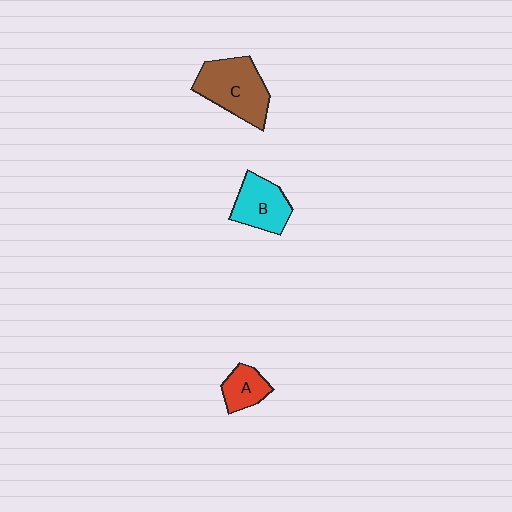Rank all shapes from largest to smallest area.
From largest to smallest: C (brown), B (cyan), A (red).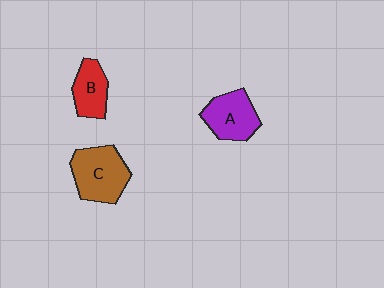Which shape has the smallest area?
Shape B (red).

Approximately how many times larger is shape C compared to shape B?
Approximately 1.6 times.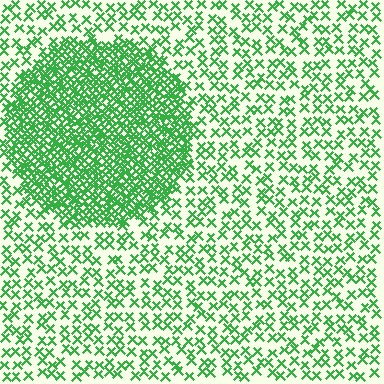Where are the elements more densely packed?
The elements are more densely packed inside the circle boundary.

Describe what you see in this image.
The image contains small green elements arranged at two different densities. A circle-shaped region is visible where the elements are more densely packed than the surrounding area.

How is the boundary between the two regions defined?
The boundary is defined by a change in element density (approximately 2.8x ratio). All elements are the same color, size, and shape.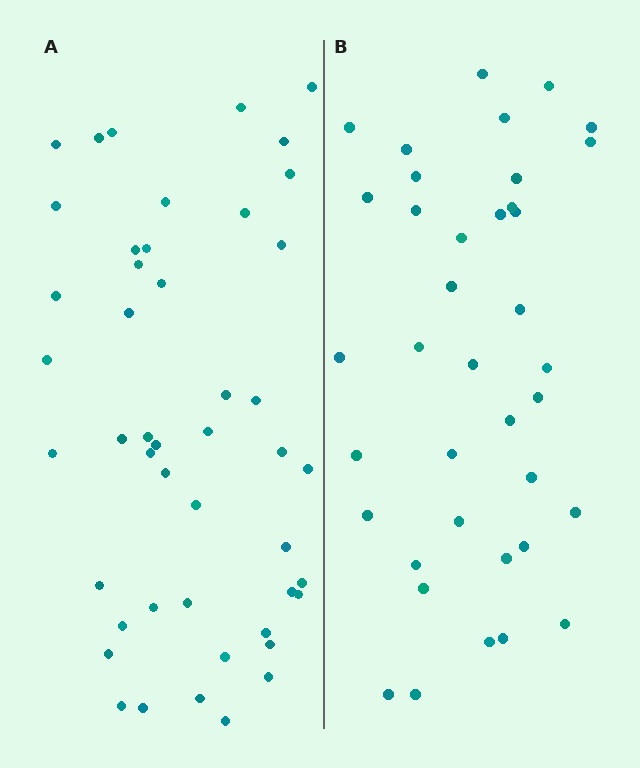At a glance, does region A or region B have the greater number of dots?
Region A (the left region) has more dots.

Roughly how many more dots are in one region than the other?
Region A has roughly 8 or so more dots than region B.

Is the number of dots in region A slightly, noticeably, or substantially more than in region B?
Region A has only slightly more — the two regions are fairly close. The ratio is roughly 1.2 to 1.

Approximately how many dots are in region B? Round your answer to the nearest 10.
About 40 dots. (The exact count is 38, which rounds to 40.)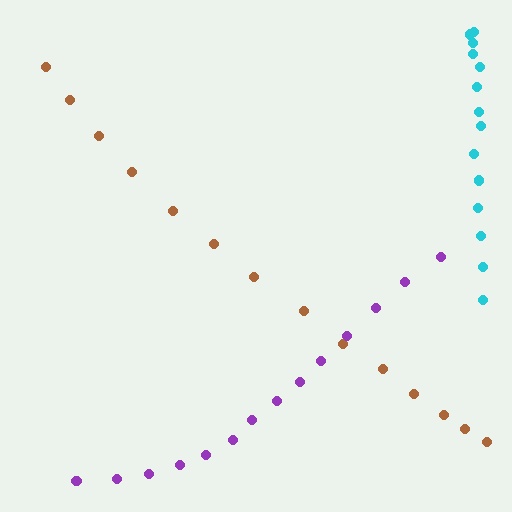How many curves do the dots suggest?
There are 3 distinct paths.